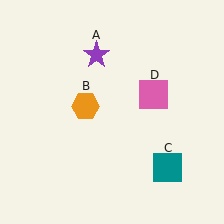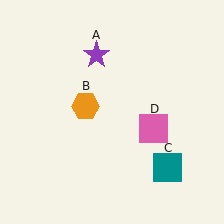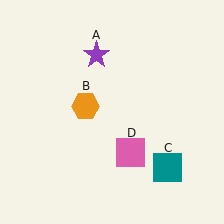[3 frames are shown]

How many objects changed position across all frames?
1 object changed position: pink square (object D).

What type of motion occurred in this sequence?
The pink square (object D) rotated clockwise around the center of the scene.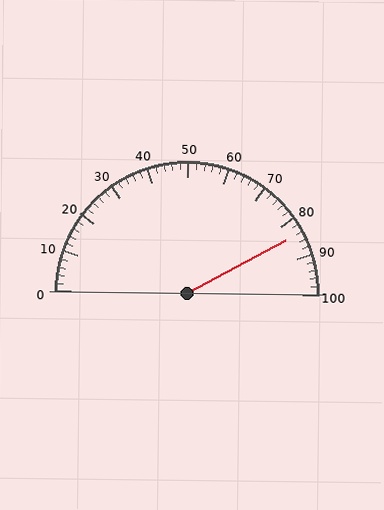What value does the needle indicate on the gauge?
The needle indicates approximately 84.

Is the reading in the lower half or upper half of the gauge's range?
The reading is in the upper half of the range (0 to 100).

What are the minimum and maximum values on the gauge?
The gauge ranges from 0 to 100.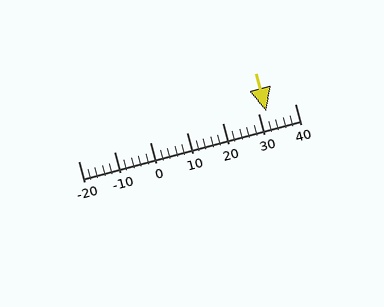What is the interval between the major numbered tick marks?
The major tick marks are spaced 10 units apart.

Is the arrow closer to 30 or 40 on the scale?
The arrow is closer to 30.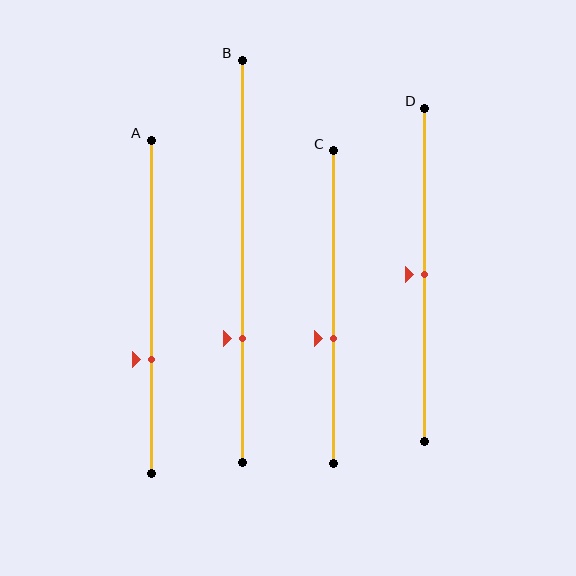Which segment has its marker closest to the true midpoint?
Segment D has its marker closest to the true midpoint.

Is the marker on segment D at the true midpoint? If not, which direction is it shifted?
Yes, the marker on segment D is at the true midpoint.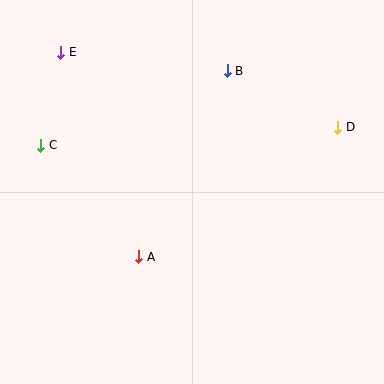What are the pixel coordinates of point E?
Point E is at (61, 52).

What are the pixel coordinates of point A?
Point A is at (139, 257).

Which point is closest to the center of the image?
Point A at (139, 257) is closest to the center.